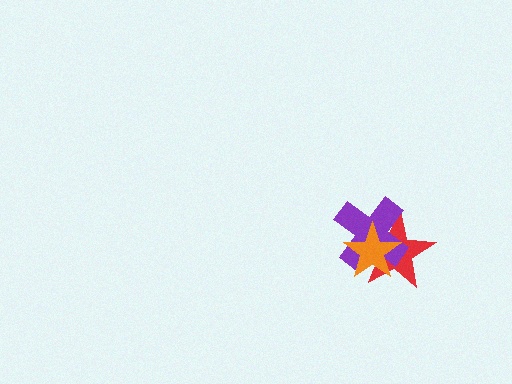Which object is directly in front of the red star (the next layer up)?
The purple cross is directly in front of the red star.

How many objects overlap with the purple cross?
2 objects overlap with the purple cross.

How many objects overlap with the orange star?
2 objects overlap with the orange star.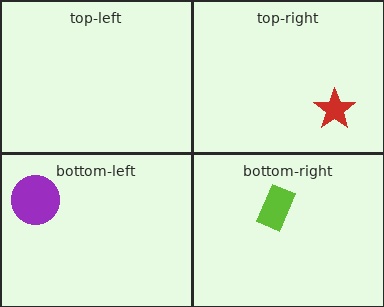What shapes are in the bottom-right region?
The lime rectangle.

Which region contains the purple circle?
The bottom-left region.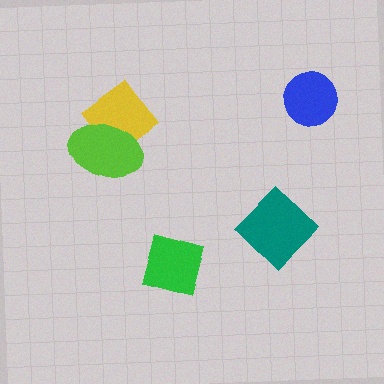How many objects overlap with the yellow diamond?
1 object overlaps with the yellow diamond.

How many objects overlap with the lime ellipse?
1 object overlaps with the lime ellipse.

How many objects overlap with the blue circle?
0 objects overlap with the blue circle.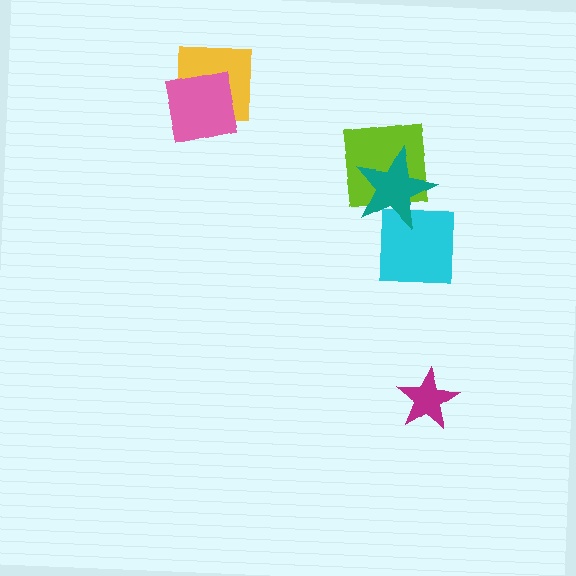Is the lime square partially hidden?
Yes, it is partially covered by another shape.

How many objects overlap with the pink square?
1 object overlaps with the pink square.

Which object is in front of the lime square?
The teal star is in front of the lime square.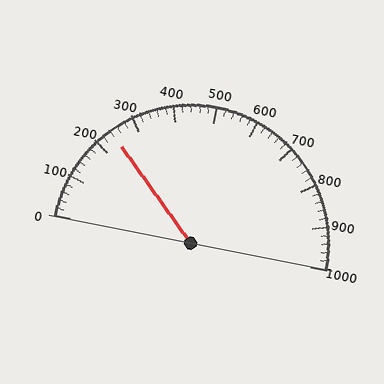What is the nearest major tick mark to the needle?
The nearest major tick mark is 200.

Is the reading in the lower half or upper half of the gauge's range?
The reading is in the lower half of the range (0 to 1000).